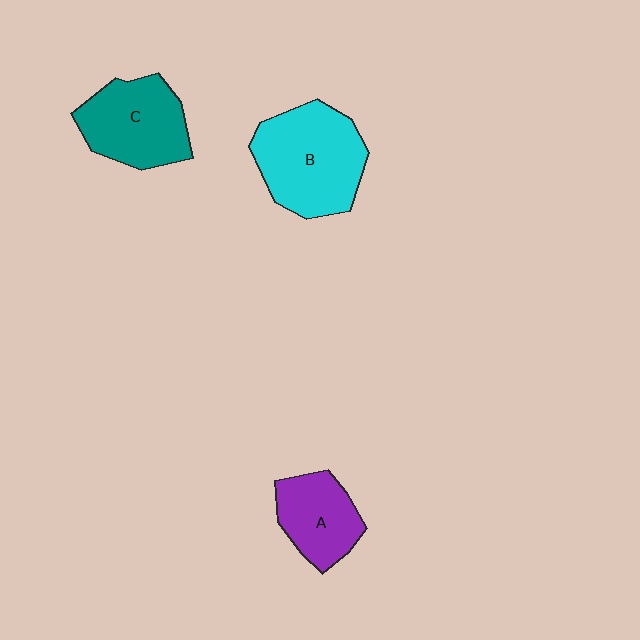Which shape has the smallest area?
Shape A (purple).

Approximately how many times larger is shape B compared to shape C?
Approximately 1.2 times.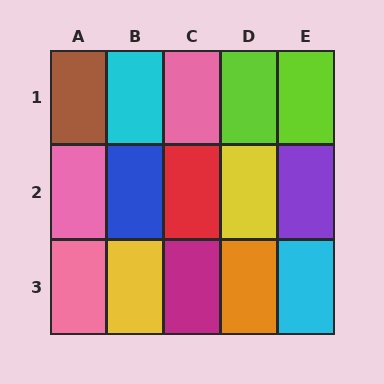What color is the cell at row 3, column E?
Cyan.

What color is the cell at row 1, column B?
Cyan.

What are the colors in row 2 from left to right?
Pink, blue, red, yellow, purple.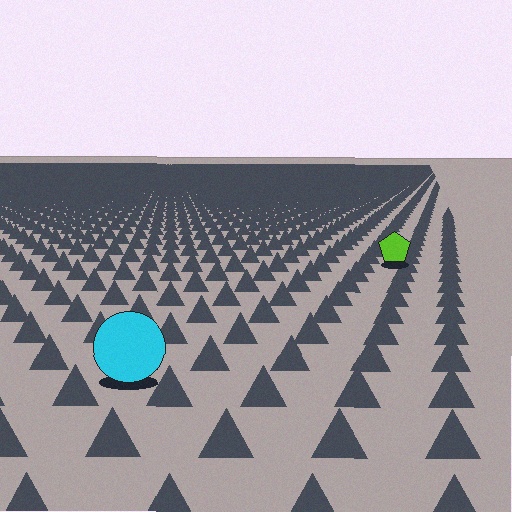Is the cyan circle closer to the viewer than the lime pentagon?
Yes. The cyan circle is closer — you can tell from the texture gradient: the ground texture is coarser near it.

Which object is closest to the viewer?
The cyan circle is closest. The texture marks near it are larger and more spread out.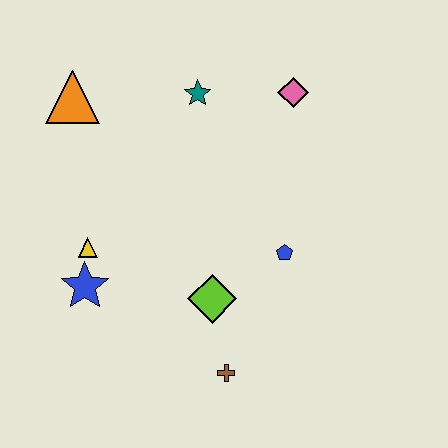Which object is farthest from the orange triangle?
The brown cross is farthest from the orange triangle.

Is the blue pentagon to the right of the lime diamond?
Yes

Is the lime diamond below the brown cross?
No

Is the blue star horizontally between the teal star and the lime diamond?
No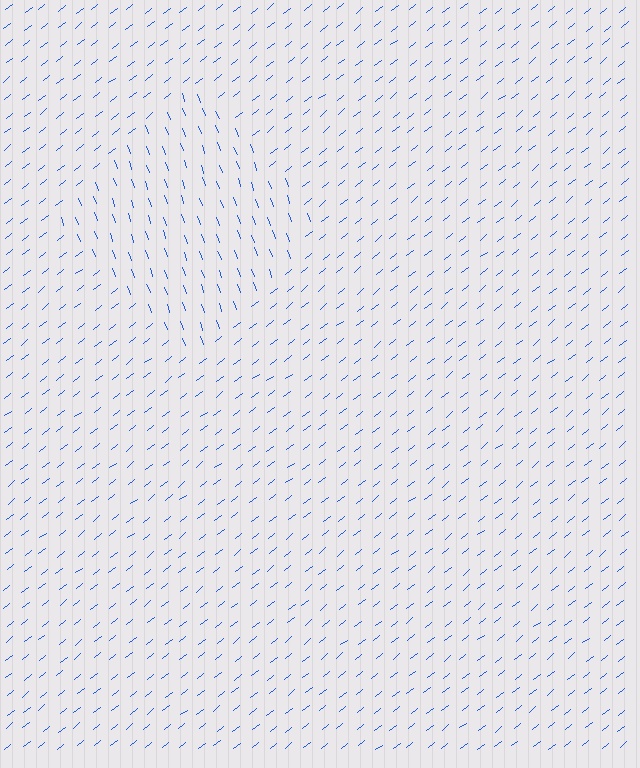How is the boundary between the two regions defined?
The boundary is defined purely by a change in line orientation (approximately 71 degrees difference). All lines are the same color and thickness.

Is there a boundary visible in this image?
Yes, there is a texture boundary formed by a change in line orientation.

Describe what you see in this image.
The image is filled with small blue line segments. A diamond region in the image has lines oriented differently from the surrounding lines, creating a visible texture boundary.